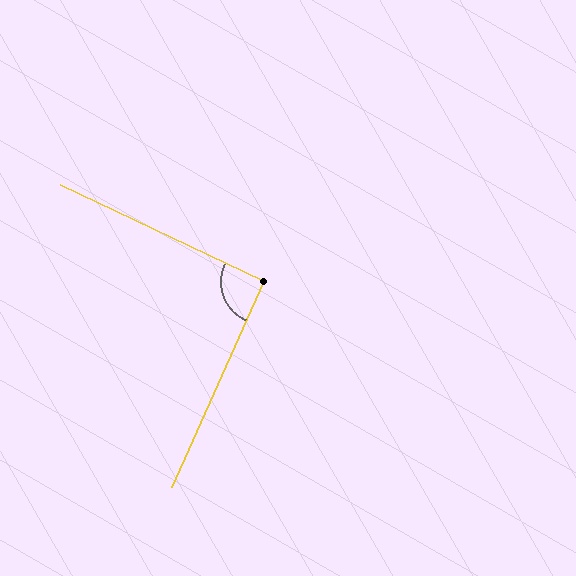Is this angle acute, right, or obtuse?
It is approximately a right angle.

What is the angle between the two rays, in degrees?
Approximately 91 degrees.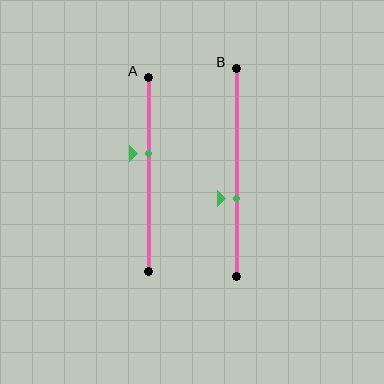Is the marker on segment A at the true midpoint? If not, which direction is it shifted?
No, the marker on segment A is shifted upward by about 11% of the segment length.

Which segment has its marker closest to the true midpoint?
Segment A has its marker closest to the true midpoint.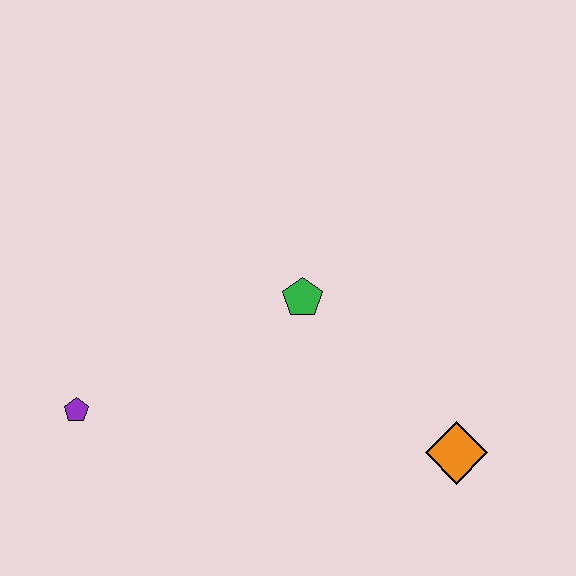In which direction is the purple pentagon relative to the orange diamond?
The purple pentagon is to the left of the orange diamond.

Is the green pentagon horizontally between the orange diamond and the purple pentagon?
Yes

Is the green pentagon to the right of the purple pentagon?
Yes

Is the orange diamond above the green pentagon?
No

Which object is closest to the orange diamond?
The green pentagon is closest to the orange diamond.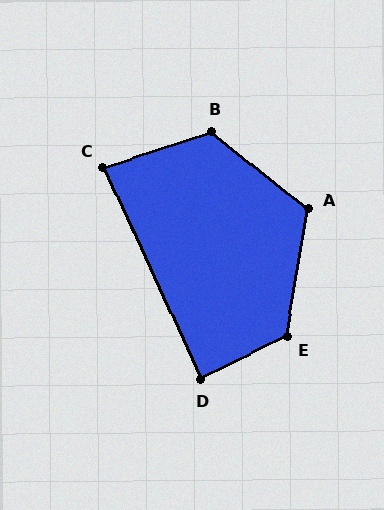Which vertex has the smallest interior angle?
C, at approximately 84 degrees.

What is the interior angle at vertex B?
Approximately 123 degrees (obtuse).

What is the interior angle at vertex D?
Approximately 88 degrees (approximately right).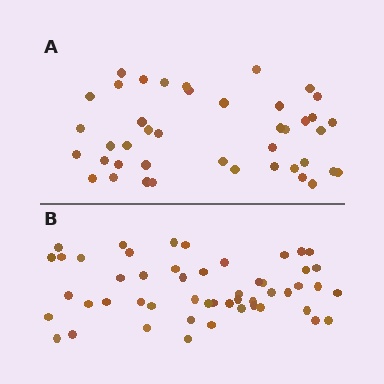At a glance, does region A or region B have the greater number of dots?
Region B (the bottom region) has more dots.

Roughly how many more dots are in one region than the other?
Region B has roughly 8 or so more dots than region A.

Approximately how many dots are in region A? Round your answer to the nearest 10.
About 40 dots. (The exact count is 42, which rounds to 40.)